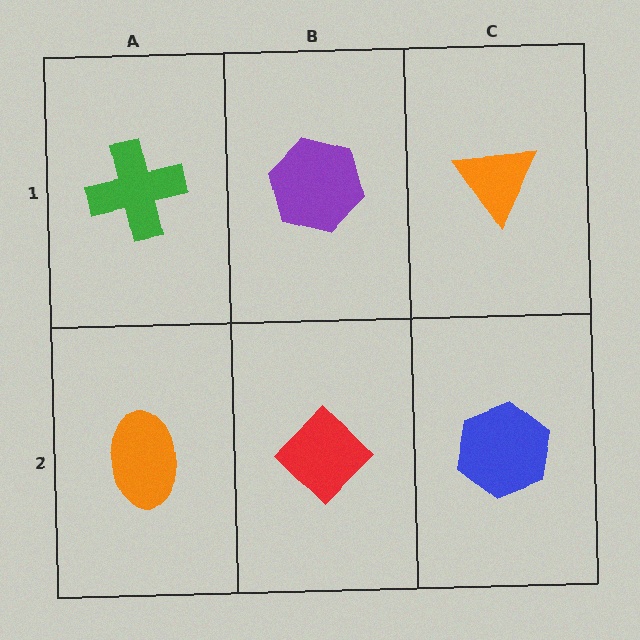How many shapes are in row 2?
3 shapes.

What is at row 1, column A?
A green cross.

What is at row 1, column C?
An orange triangle.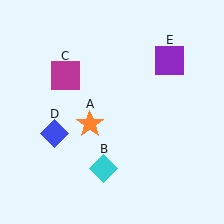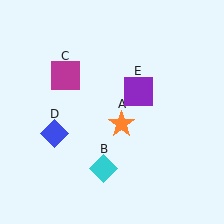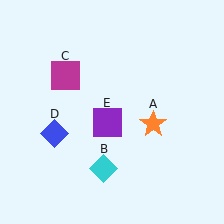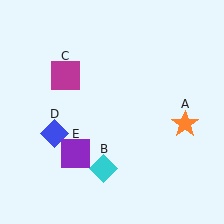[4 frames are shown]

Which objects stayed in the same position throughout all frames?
Cyan diamond (object B) and magenta square (object C) and blue diamond (object D) remained stationary.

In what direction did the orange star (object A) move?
The orange star (object A) moved right.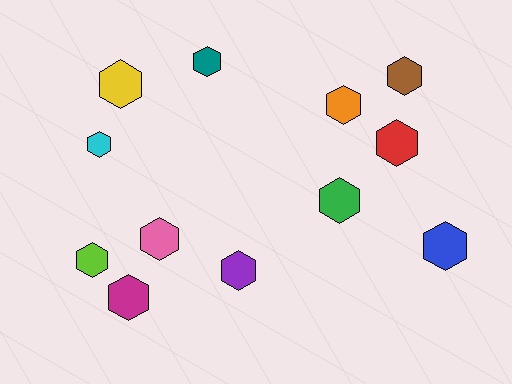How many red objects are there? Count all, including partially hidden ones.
There is 1 red object.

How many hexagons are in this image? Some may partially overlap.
There are 12 hexagons.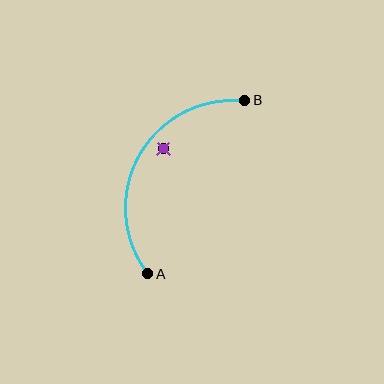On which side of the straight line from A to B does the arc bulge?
The arc bulges to the left of the straight line connecting A and B.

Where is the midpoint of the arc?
The arc midpoint is the point on the curve farthest from the straight line joining A and B. It sits to the left of that line.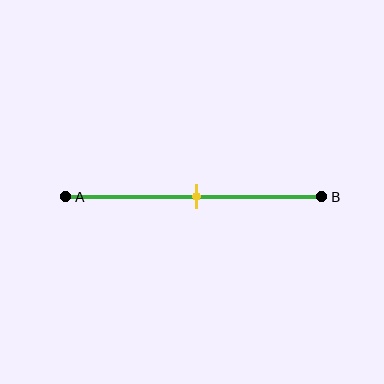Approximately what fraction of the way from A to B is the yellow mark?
The yellow mark is approximately 50% of the way from A to B.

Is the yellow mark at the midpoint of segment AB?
Yes, the mark is approximately at the midpoint.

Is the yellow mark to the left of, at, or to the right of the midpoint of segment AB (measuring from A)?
The yellow mark is approximately at the midpoint of segment AB.